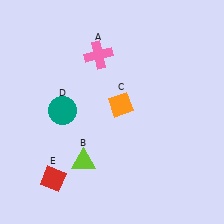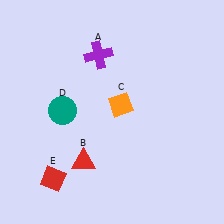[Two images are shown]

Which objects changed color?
A changed from pink to purple. B changed from lime to red.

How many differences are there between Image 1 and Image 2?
There are 2 differences between the two images.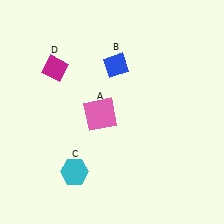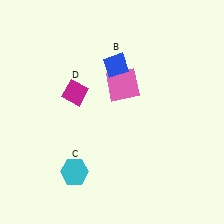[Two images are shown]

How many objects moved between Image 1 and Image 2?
2 objects moved between the two images.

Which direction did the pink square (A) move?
The pink square (A) moved up.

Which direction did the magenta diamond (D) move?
The magenta diamond (D) moved down.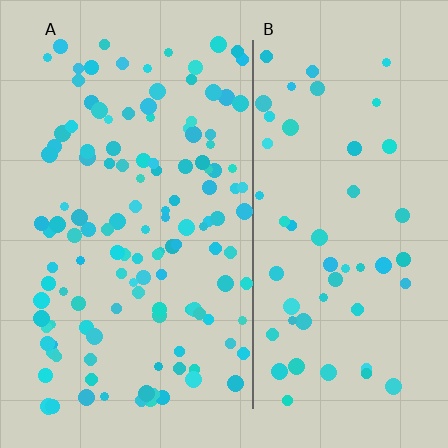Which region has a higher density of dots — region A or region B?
A (the left).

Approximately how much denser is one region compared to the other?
Approximately 2.4× — region A over region B.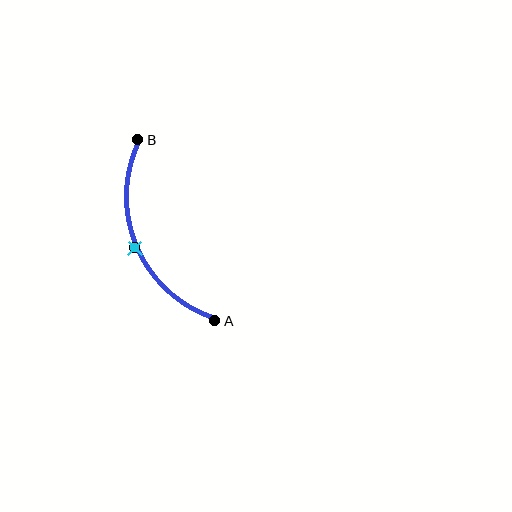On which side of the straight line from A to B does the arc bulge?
The arc bulges to the left of the straight line connecting A and B.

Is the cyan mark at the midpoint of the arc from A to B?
Yes. The cyan mark lies on the arc at equal arc-length from both A and B — it is the arc midpoint.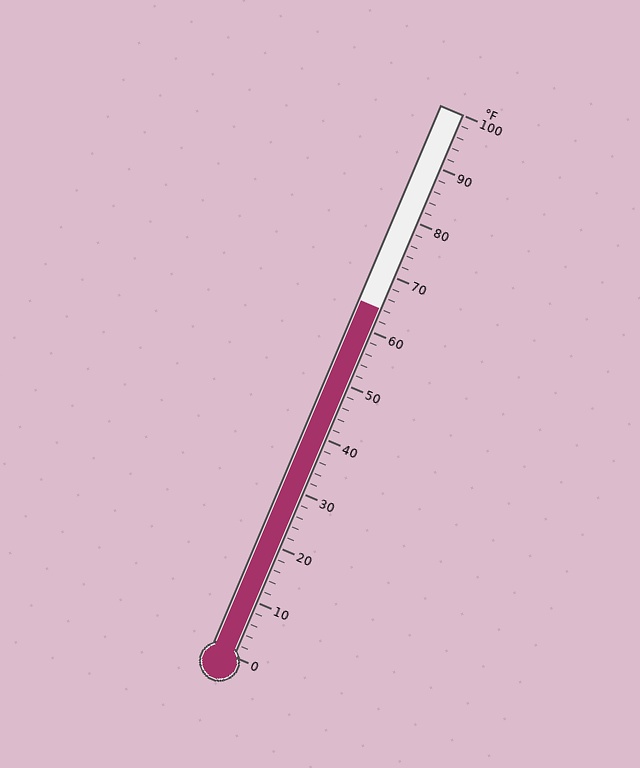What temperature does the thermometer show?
The thermometer shows approximately 64°F.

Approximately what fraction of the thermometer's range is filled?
The thermometer is filled to approximately 65% of its range.